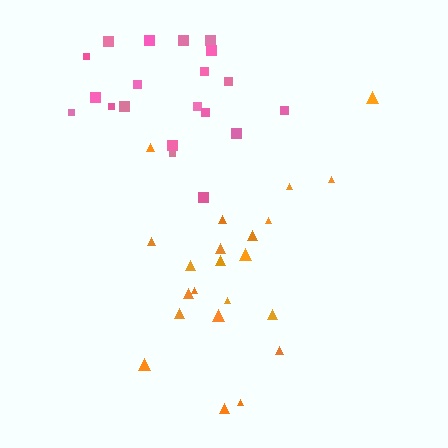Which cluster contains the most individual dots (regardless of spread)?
Orange (22).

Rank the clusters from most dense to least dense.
pink, orange.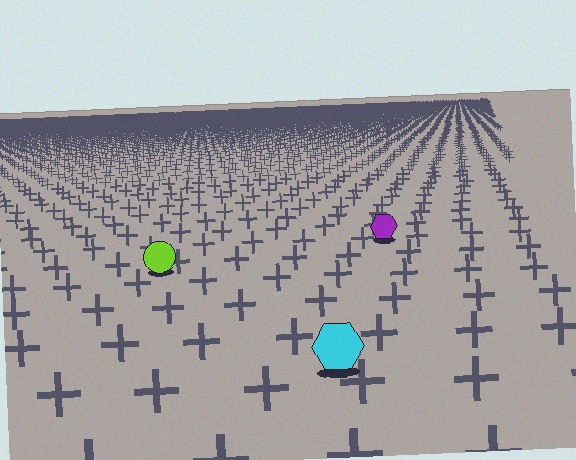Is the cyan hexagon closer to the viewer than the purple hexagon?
Yes. The cyan hexagon is closer — you can tell from the texture gradient: the ground texture is coarser near it.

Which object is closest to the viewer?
The cyan hexagon is closest. The texture marks near it are larger and more spread out.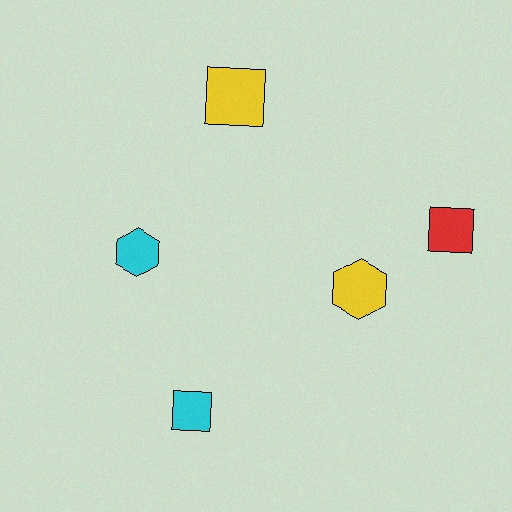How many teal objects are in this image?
There are no teal objects.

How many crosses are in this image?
There are no crosses.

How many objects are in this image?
There are 5 objects.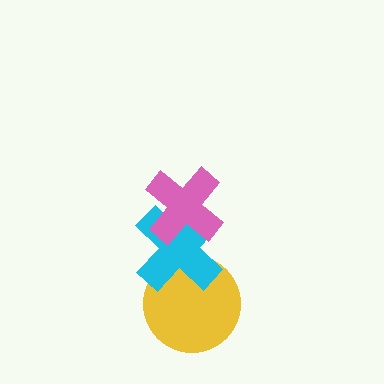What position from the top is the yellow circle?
The yellow circle is 3rd from the top.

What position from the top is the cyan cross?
The cyan cross is 2nd from the top.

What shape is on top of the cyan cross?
The pink cross is on top of the cyan cross.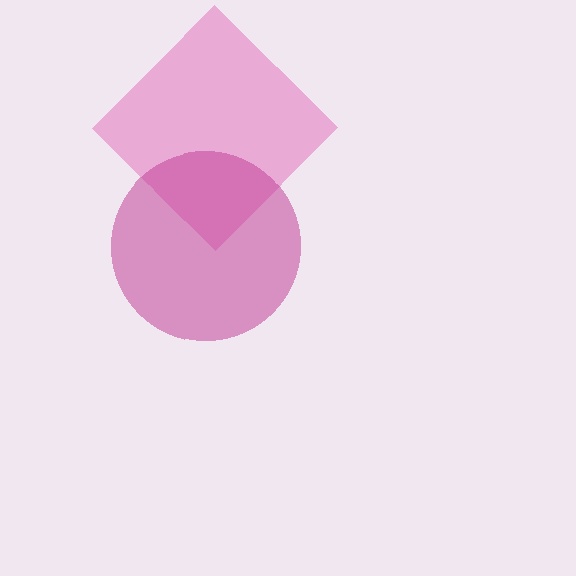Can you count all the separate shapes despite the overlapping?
Yes, there are 2 separate shapes.